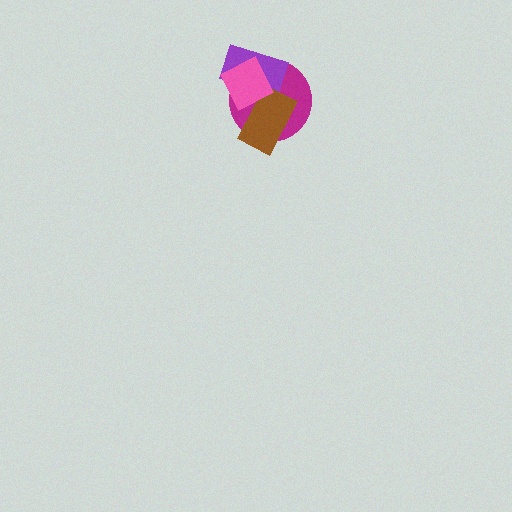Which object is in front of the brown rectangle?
The pink diamond is in front of the brown rectangle.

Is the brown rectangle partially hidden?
Yes, it is partially covered by another shape.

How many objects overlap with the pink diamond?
3 objects overlap with the pink diamond.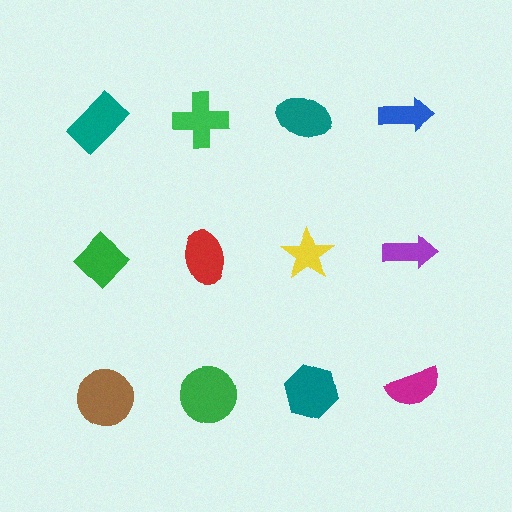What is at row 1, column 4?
A blue arrow.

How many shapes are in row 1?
4 shapes.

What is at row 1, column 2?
A green cross.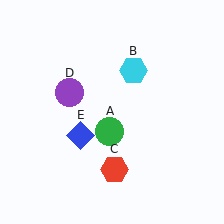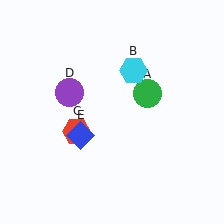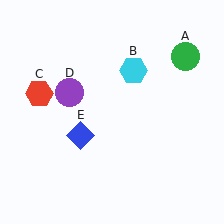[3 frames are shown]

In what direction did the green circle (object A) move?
The green circle (object A) moved up and to the right.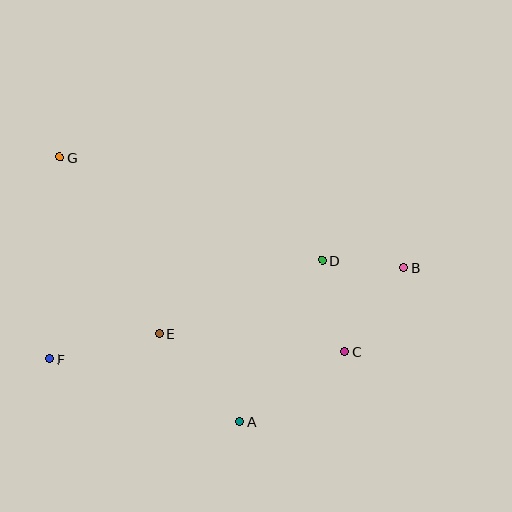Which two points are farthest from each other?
Points B and F are farthest from each other.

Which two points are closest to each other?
Points B and D are closest to each other.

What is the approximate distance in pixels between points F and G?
The distance between F and G is approximately 202 pixels.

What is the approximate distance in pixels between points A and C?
The distance between A and C is approximately 126 pixels.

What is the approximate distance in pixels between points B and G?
The distance between B and G is approximately 361 pixels.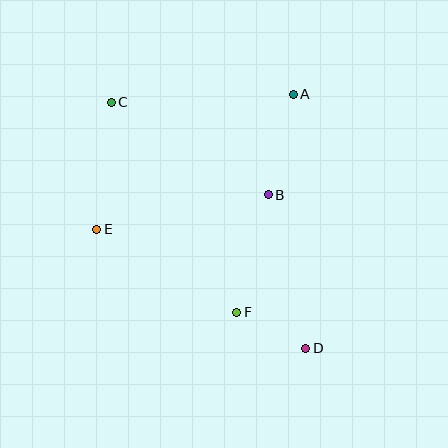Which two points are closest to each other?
Points D and F are closest to each other.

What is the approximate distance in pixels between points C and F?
The distance between C and F is approximately 245 pixels.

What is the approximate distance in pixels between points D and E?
The distance between D and E is approximately 241 pixels.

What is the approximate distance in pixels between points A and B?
The distance between A and B is approximately 104 pixels.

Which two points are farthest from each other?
Points C and D are farthest from each other.